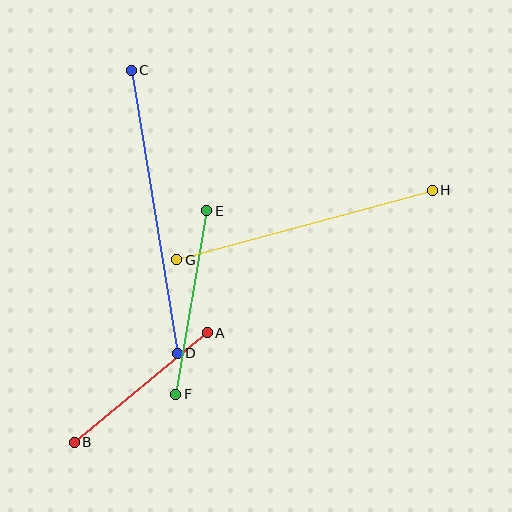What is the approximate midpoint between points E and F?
The midpoint is at approximately (191, 303) pixels.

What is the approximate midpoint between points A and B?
The midpoint is at approximately (141, 387) pixels.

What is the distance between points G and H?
The distance is approximately 265 pixels.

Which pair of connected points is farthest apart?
Points C and D are farthest apart.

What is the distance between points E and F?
The distance is approximately 186 pixels.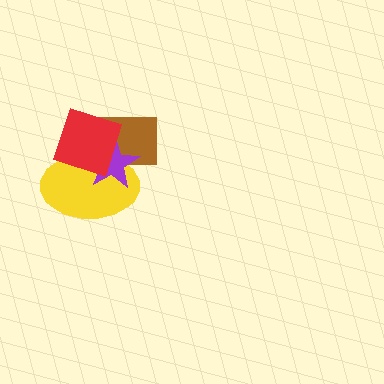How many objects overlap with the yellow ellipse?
3 objects overlap with the yellow ellipse.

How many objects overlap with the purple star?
3 objects overlap with the purple star.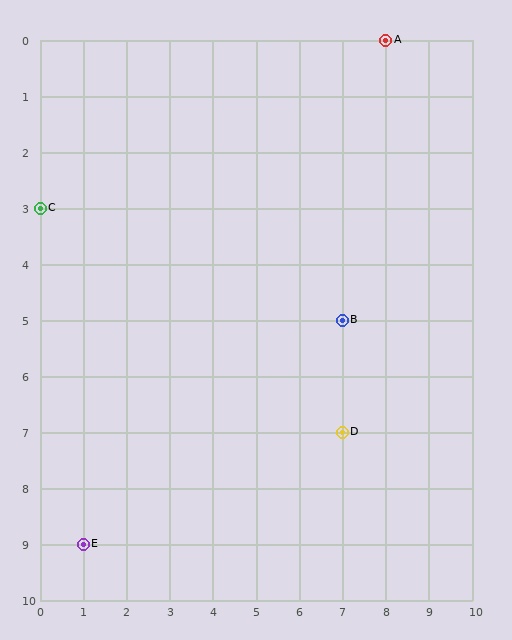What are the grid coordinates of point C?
Point C is at grid coordinates (0, 3).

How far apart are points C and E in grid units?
Points C and E are 1 column and 6 rows apart (about 6.1 grid units diagonally).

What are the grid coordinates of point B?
Point B is at grid coordinates (7, 5).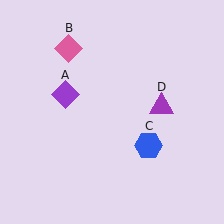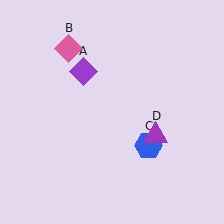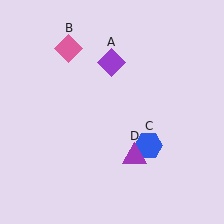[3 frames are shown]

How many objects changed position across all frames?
2 objects changed position: purple diamond (object A), purple triangle (object D).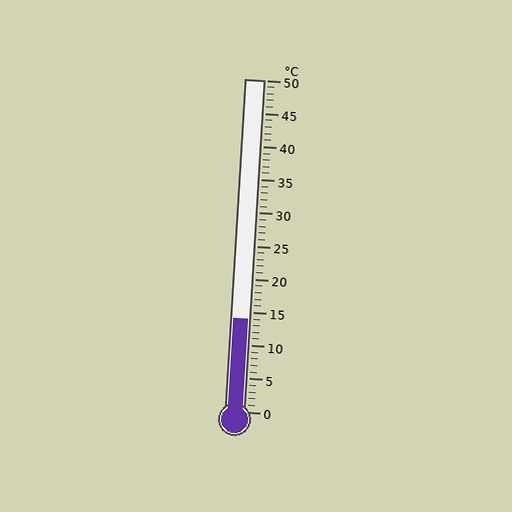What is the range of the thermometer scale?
The thermometer scale ranges from 0°C to 50°C.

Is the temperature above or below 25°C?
The temperature is below 25°C.